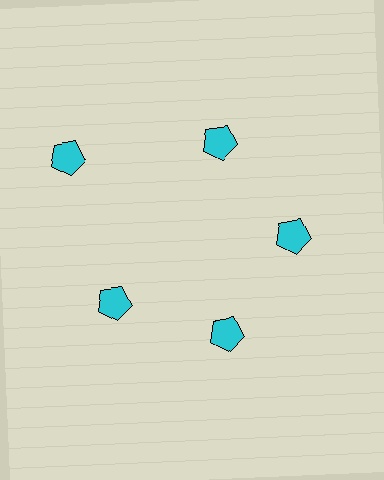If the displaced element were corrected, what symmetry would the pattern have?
It would have 5-fold rotational symmetry — the pattern would map onto itself every 72 degrees.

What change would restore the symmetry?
The symmetry would be restored by moving it inward, back onto the ring so that all 5 pentagons sit at equal angles and equal distance from the center.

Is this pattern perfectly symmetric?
No. The 5 cyan pentagons are arranged in a ring, but one element near the 10 o'clock position is pushed outward from the center, breaking the 5-fold rotational symmetry.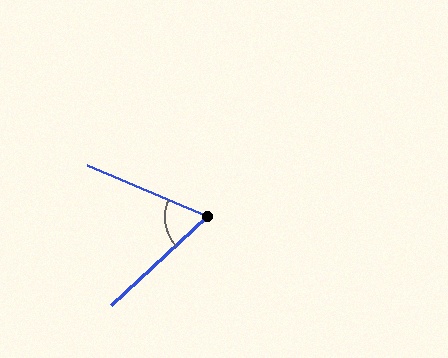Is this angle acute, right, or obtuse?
It is acute.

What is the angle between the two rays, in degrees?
Approximately 66 degrees.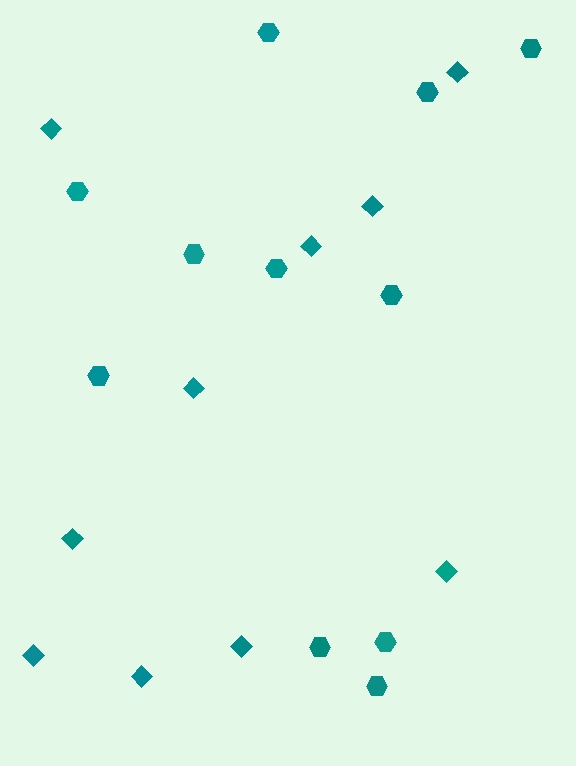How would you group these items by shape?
There are 2 groups: one group of hexagons (11) and one group of diamonds (10).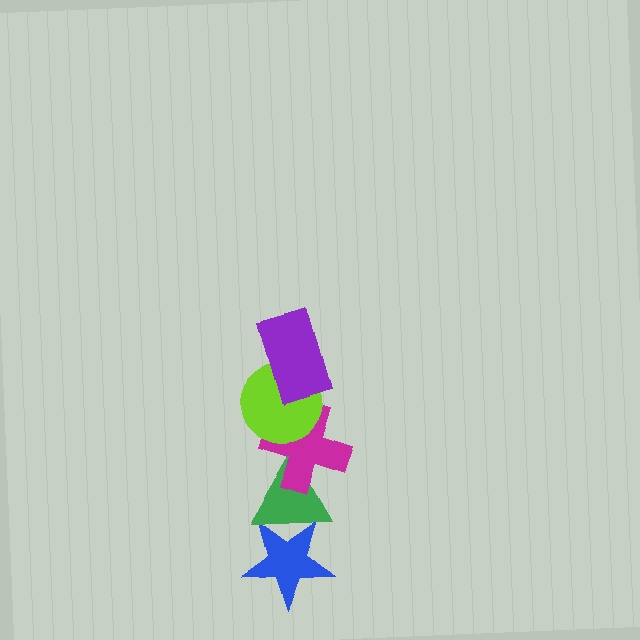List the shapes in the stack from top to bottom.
From top to bottom: the purple rectangle, the lime circle, the magenta cross, the green triangle, the blue star.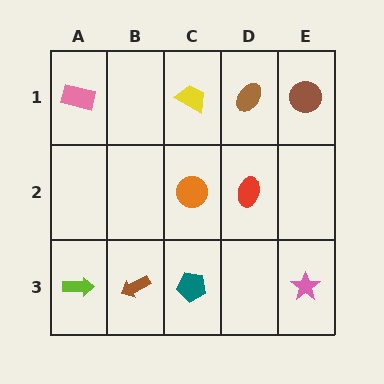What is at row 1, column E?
A brown circle.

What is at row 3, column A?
A lime arrow.